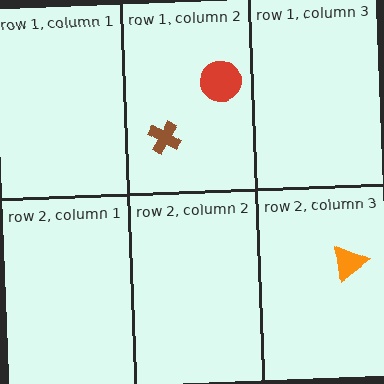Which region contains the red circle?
The row 1, column 2 region.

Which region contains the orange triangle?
The row 2, column 3 region.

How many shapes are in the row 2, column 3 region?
1.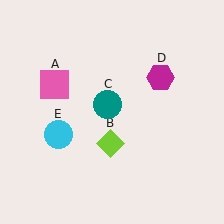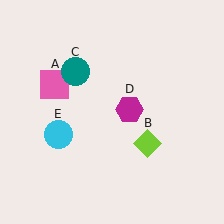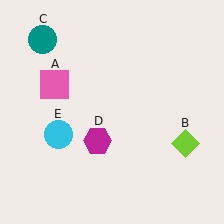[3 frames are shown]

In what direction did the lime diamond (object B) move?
The lime diamond (object B) moved right.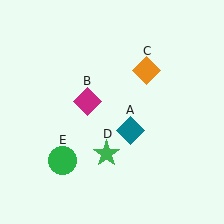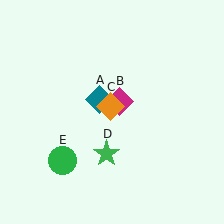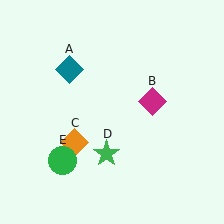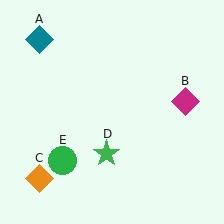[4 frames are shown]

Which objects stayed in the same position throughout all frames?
Green star (object D) and green circle (object E) remained stationary.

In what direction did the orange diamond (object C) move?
The orange diamond (object C) moved down and to the left.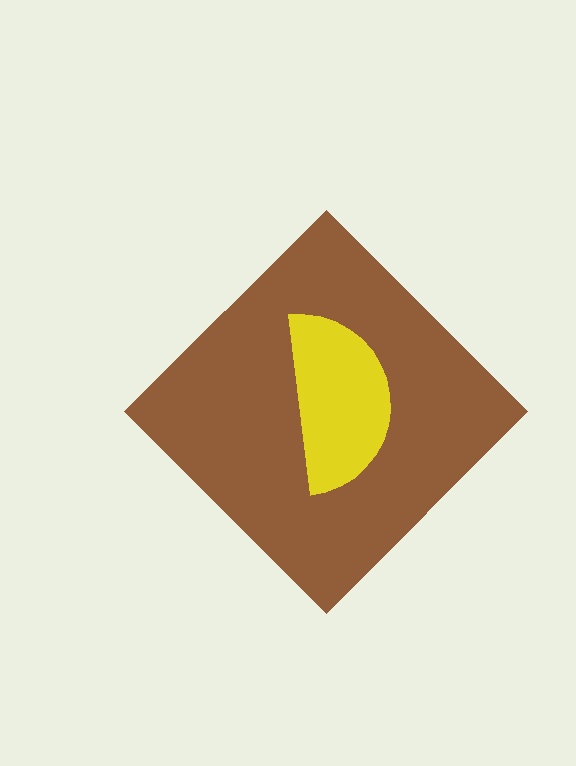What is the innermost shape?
The yellow semicircle.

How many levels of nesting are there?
2.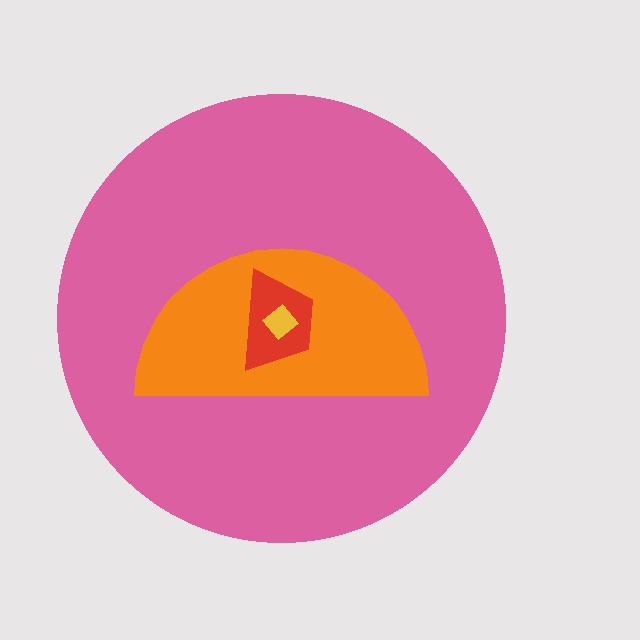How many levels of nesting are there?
4.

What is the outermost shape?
The pink circle.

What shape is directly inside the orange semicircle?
The red trapezoid.